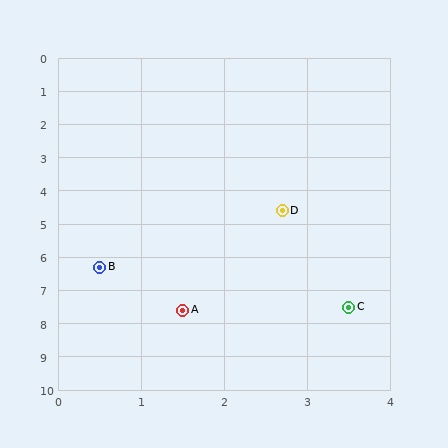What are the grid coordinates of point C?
Point C is at approximately (3.5, 7.5).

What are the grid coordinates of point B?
Point B is at approximately (0.5, 6.3).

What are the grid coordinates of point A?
Point A is at approximately (1.5, 7.6).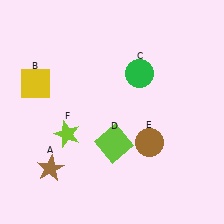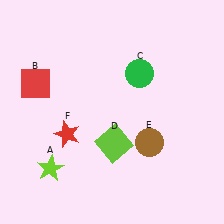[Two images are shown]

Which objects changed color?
A changed from brown to lime. B changed from yellow to red. F changed from lime to red.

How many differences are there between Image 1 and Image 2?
There are 3 differences between the two images.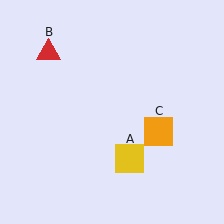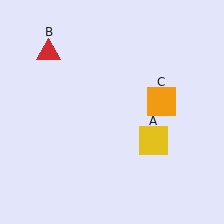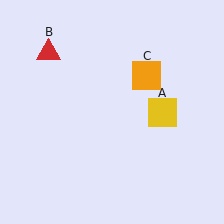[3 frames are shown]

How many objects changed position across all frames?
2 objects changed position: yellow square (object A), orange square (object C).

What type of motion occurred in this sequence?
The yellow square (object A), orange square (object C) rotated counterclockwise around the center of the scene.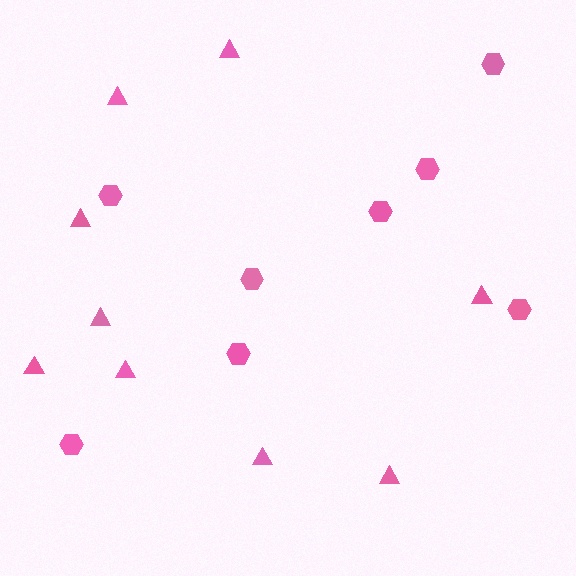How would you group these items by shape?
There are 2 groups: one group of triangles (9) and one group of hexagons (8).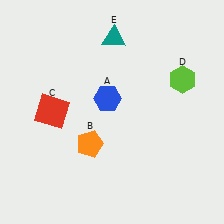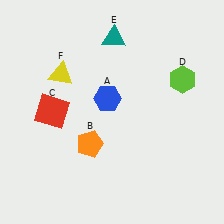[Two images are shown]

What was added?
A yellow triangle (F) was added in Image 2.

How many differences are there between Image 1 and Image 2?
There is 1 difference between the two images.